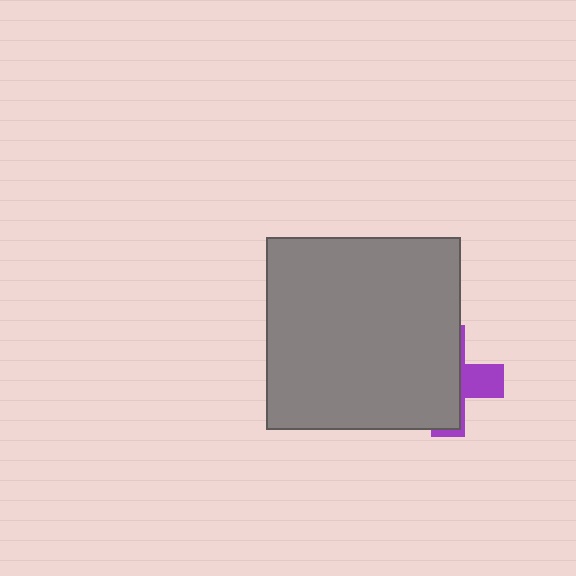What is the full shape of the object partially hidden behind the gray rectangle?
The partially hidden object is a purple cross.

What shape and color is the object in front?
The object in front is a gray rectangle.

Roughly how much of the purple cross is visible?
A small part of it is visible (roughly 31%).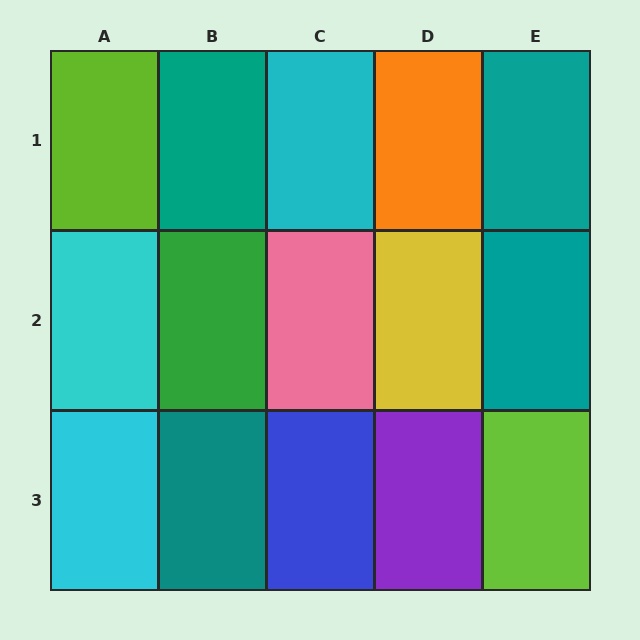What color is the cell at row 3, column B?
Teal.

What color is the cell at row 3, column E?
Lime.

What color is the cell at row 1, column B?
Teal.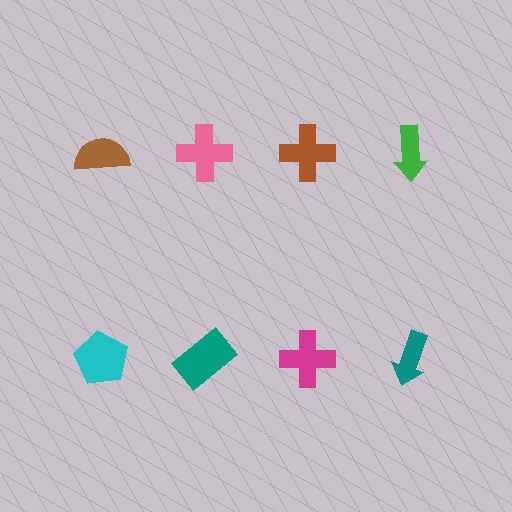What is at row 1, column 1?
A brown semicircle.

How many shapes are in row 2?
4 shapes.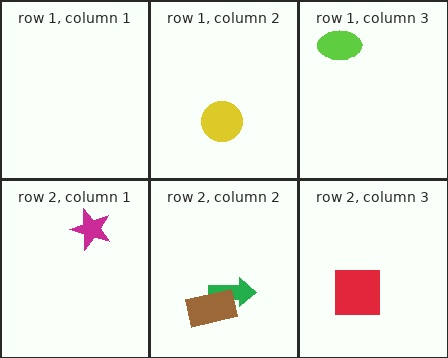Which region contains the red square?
The row 2, column 3 region.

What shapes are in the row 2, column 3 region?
The red square.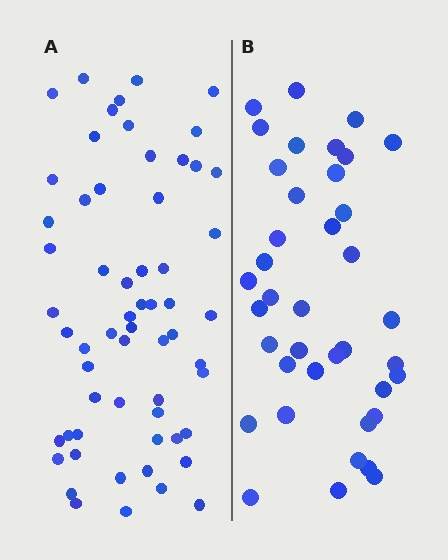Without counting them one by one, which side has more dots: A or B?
Region A (the left region) has more dots.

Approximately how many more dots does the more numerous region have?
Region A has approximately 20 more dots than region B.